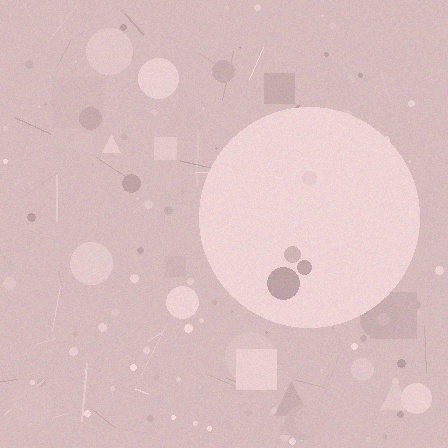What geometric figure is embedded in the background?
A circle is embedded in the background.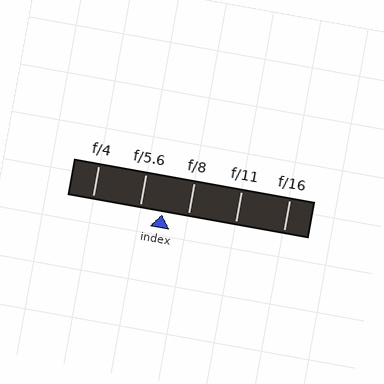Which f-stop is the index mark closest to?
The index mark is closest to f/5.6.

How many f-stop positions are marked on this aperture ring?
There are 5 f-stop positions marked.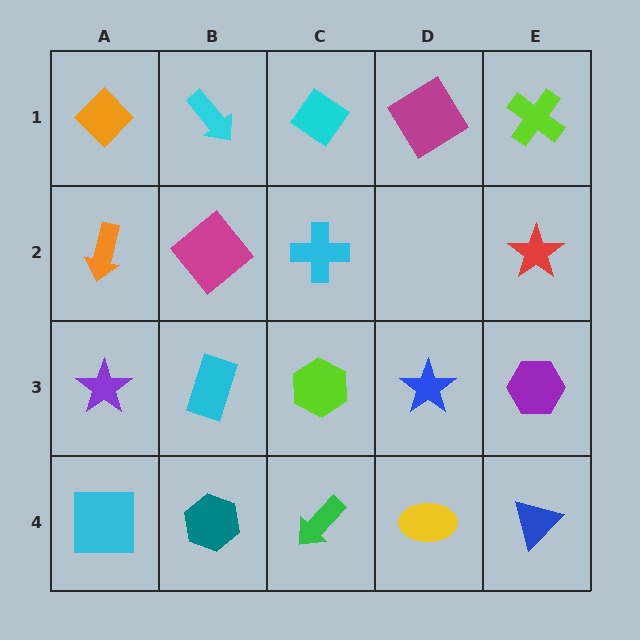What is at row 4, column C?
A green arrow.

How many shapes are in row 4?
5 shapes.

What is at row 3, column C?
A lime hexagon.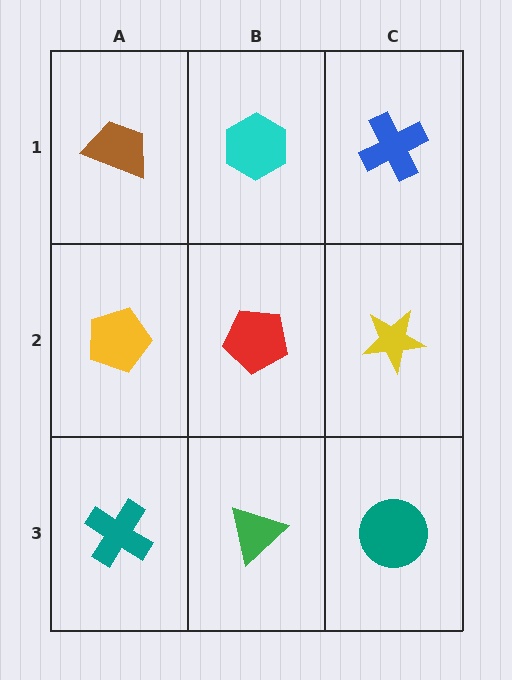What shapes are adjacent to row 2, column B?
A cyan hexagon (row 1, column B), a green triangle (row 3, column B), a yellow pentagon (row 2, column A), a yellow star (row 2, column C).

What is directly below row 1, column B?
A red pentagon.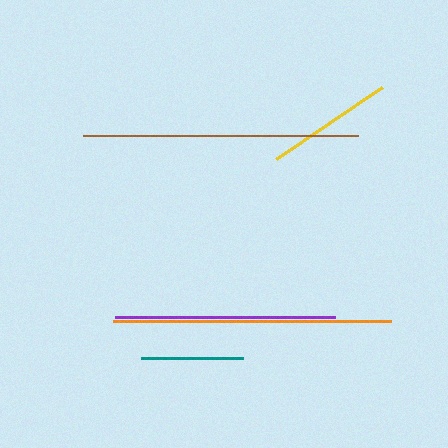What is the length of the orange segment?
The orange segment is approximately 278 pixels long.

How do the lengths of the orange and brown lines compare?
The orange and brown lines are approximately the same length.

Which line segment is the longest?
The orange line is the longest at approximately 278 pixels.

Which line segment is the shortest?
The teal line is the shortest at approximately 102 pixels.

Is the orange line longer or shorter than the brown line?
The orange line is longer than the brown line.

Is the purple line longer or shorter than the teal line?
The purple line is longer than the teal line.